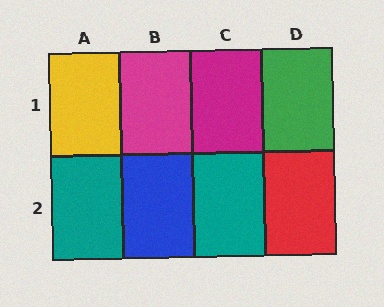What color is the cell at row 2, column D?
Red.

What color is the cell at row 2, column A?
Teal.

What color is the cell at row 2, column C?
Teal.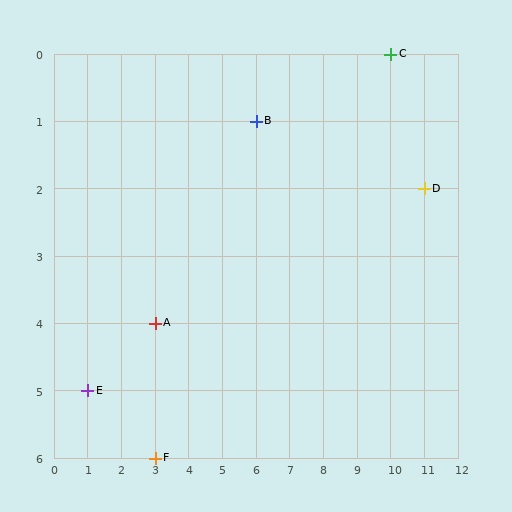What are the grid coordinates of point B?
Point B is at grid coordinates (6, 1).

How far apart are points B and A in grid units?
Points B and A are 3 columns and 3 rows apart (about 4.2 grid units diagonally).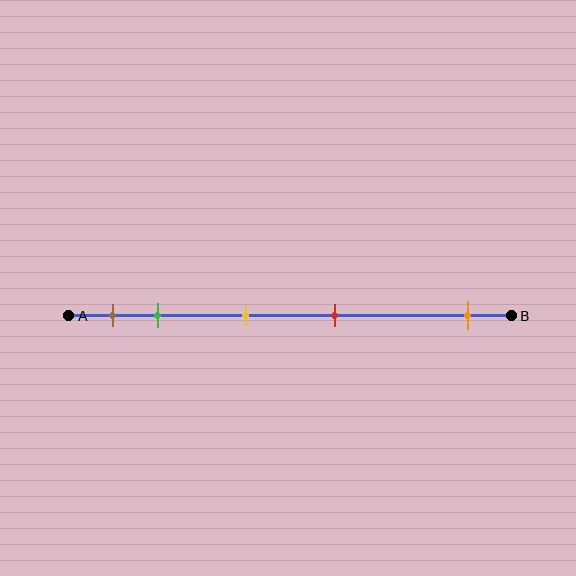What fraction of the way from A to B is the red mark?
The red mark is approximately 60% (0.6) of the way from A to B.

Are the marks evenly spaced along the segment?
No, the marks are not evenly spaced.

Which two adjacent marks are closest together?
The brown and green marks are the closest adjacent pair.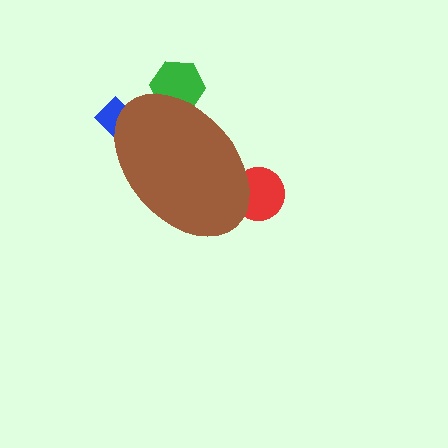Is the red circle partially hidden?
Yes, the red circle is partially hidden behind the brown ellipse.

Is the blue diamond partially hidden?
Yes, the blue diamond is partially hidden behind the brown ellipse.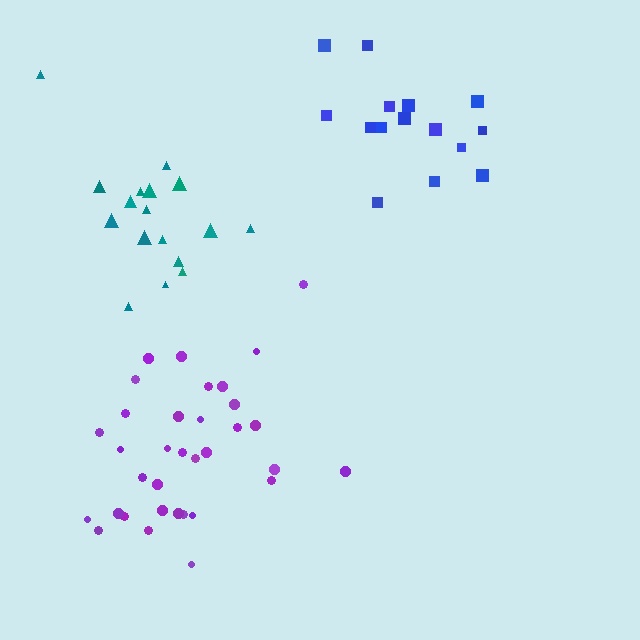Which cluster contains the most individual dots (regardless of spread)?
Purple (34).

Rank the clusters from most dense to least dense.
purple, teal, blue.